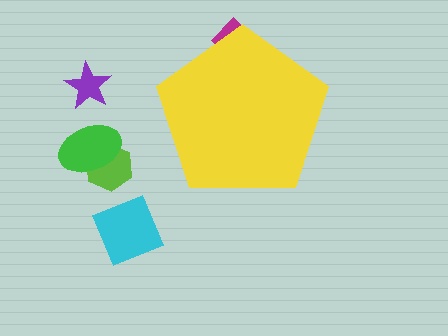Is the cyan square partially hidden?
No, the cyan square is fully visible.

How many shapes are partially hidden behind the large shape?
1 shape is partially hidden.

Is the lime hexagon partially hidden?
No, the lime hexagon is fully visible.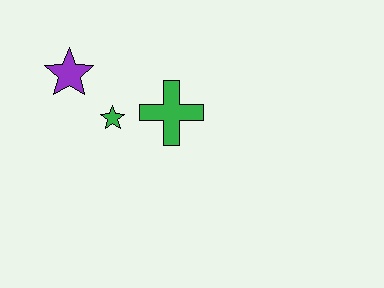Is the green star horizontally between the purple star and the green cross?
Yes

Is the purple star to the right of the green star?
No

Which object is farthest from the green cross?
The purple star is farthest from the green cross.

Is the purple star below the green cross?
No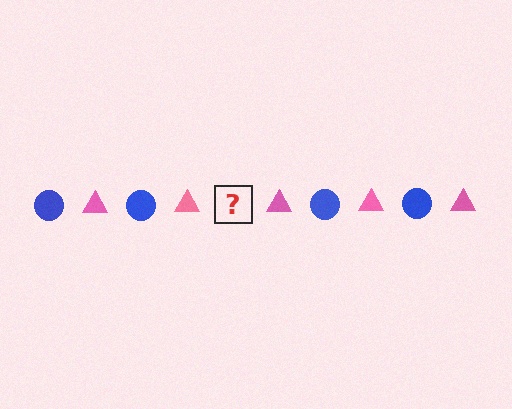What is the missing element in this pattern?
The missing element is a blue circle.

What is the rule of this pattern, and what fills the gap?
The rule is that the pattern alternates between blue circle and pink triangle. The gap should be filled with a blue circle.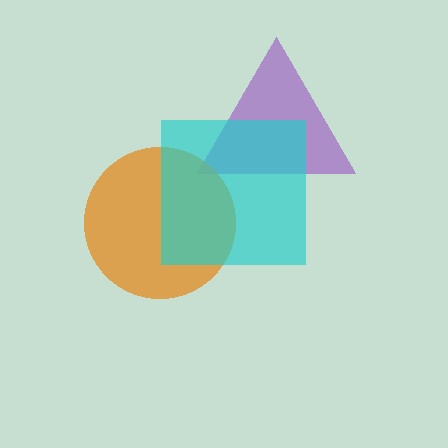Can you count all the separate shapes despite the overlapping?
Yes, there are 3 separate shapes.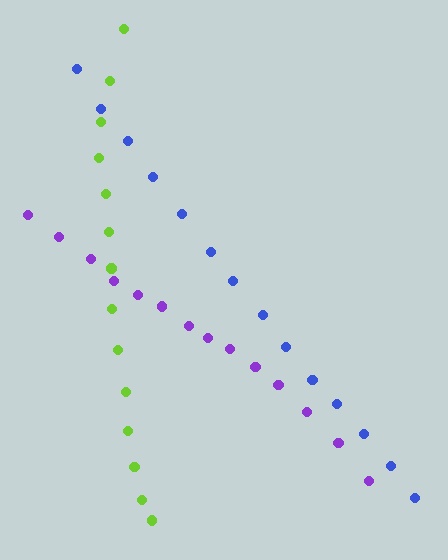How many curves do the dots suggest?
There are 3 distinct paths.